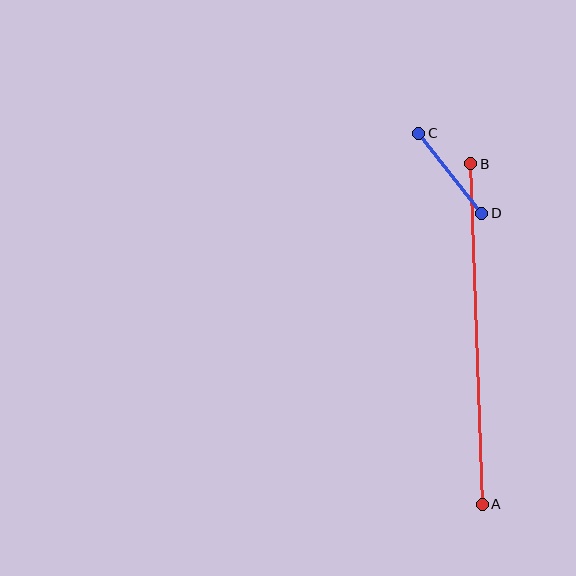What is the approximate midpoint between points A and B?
The midpoint is at approximately (477, 334) pixels.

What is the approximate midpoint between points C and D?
The midpoint is at approximately (450, 173) pixels.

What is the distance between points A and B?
The distance is approximately 341 pixels.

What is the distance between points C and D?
The distance is approximately 102 pixels.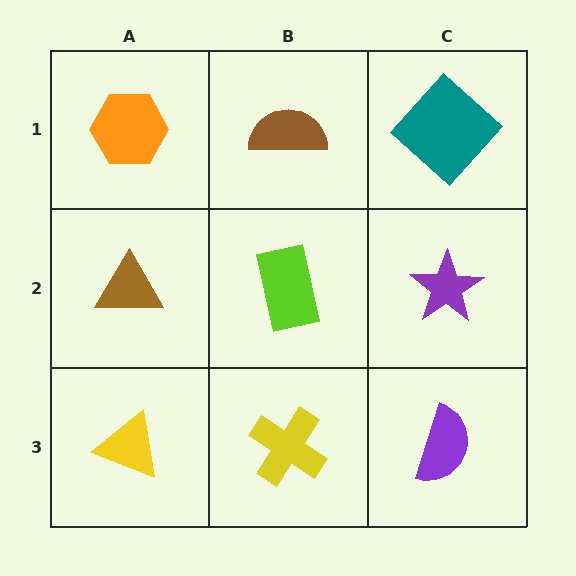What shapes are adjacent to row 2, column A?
An orange hexagon (row 1, column A), a yellow triangle (row 3, column A), a lime rectangle (row 2, column B).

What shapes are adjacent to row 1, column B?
A lime rectangle (row 2, column B), an orange hexagon (row 1, column A), a teal diamond (row 1, column C).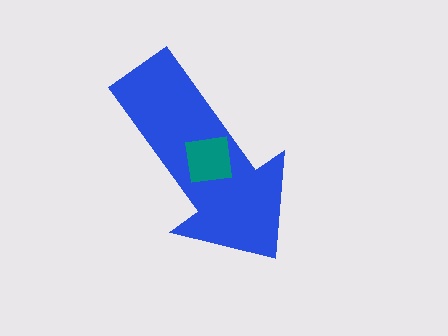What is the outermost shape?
The blue arrow.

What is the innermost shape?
The teal square.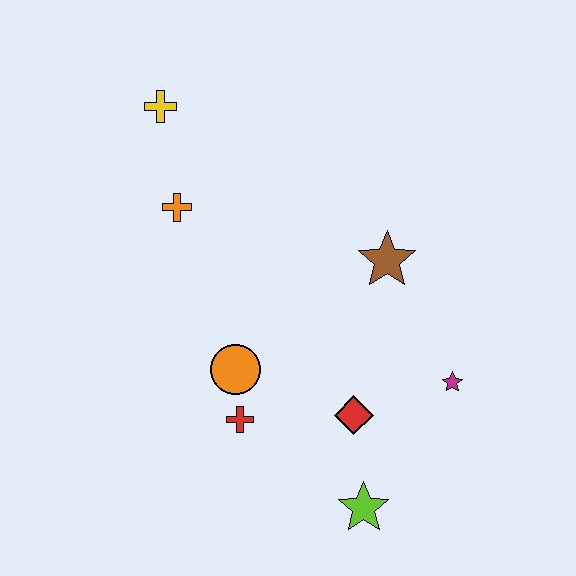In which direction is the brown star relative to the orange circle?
The brown star is to the right of the orange circle.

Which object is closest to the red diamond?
The lime star is closest to the red diamond.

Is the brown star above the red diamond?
Yes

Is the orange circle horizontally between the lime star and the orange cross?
Yes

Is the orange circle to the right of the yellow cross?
Yes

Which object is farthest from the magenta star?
The yellow cross is farthest from the magenta star.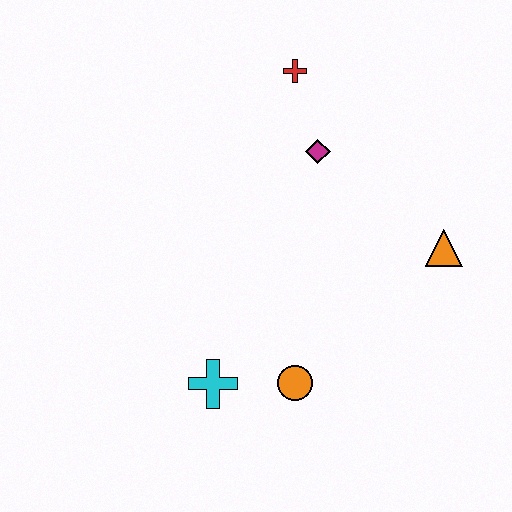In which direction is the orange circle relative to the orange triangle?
The orange circle is to the left of the orange triangle.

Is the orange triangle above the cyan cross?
Yes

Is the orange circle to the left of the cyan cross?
No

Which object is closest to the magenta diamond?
The red cross is closest to the magenta diamond.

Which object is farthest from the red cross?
The cyan cross is farthest from the red cross.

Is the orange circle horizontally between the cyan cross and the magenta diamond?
Yes